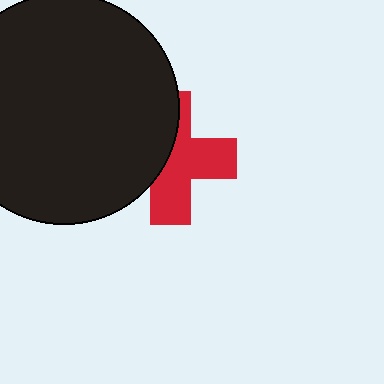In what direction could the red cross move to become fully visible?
The red cross could move right. That would shift it out from behind the black circle entirely.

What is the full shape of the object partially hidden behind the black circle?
The partially hidden object is a red cross.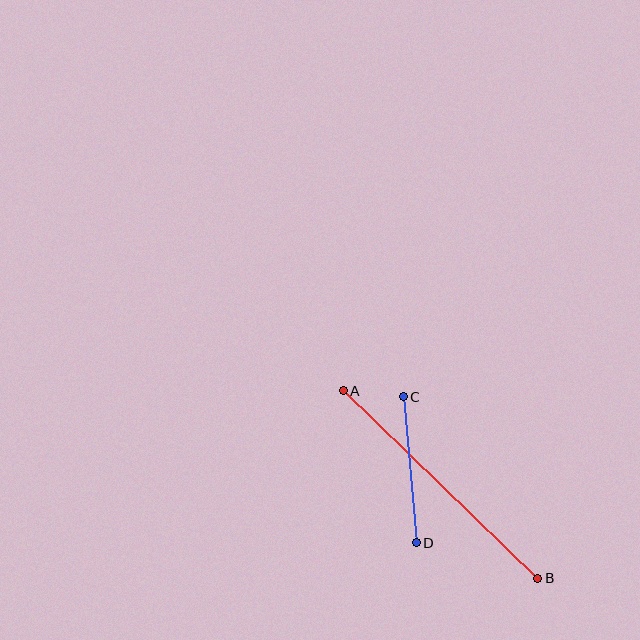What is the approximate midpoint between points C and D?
The midpoint is at approximately (410, 470) pixels.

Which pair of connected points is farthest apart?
Points A and B are farthest apart.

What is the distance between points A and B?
The distance is approximately 270 pixels.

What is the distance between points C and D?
The distance is approximately 147 pixels.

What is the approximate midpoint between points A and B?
The midpoint is at approximately (440, 485) pixels.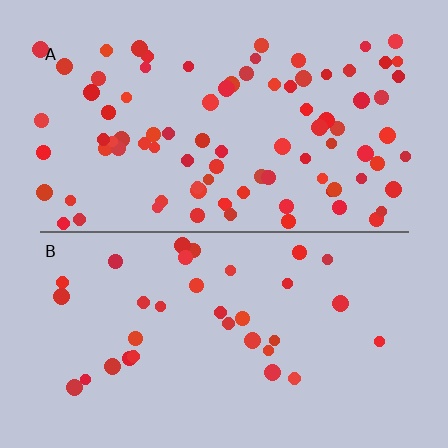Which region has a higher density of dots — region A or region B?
A (the top).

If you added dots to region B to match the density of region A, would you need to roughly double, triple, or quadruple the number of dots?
Approximately triple.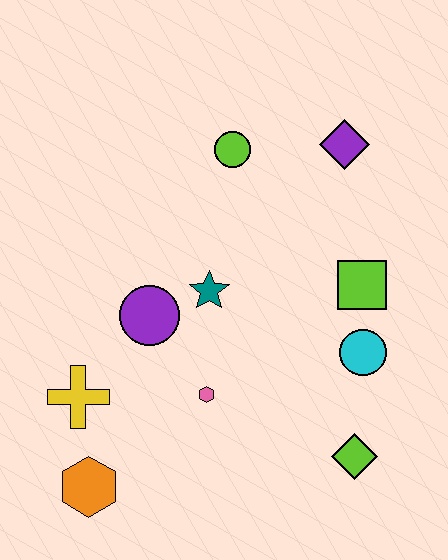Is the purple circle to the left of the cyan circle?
Yes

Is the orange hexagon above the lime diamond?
No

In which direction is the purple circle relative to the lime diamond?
The purple circle is to the left of the lime diamond.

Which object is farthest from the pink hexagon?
The purple diamond is farthest from the pink hexagon.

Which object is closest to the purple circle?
The teal star is closest to the purple circle.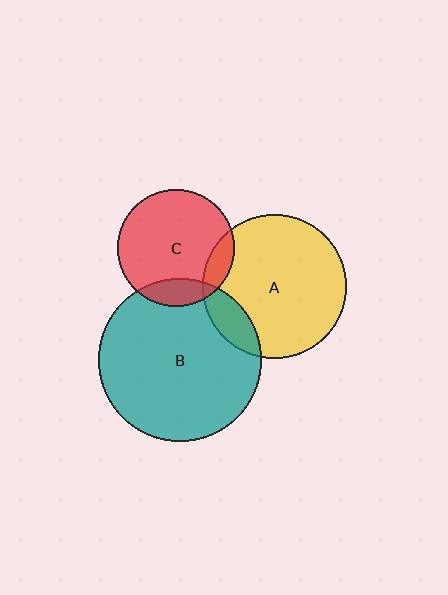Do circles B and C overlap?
Yes.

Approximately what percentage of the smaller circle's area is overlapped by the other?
Approximately 15%.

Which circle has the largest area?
Circle B (teal).